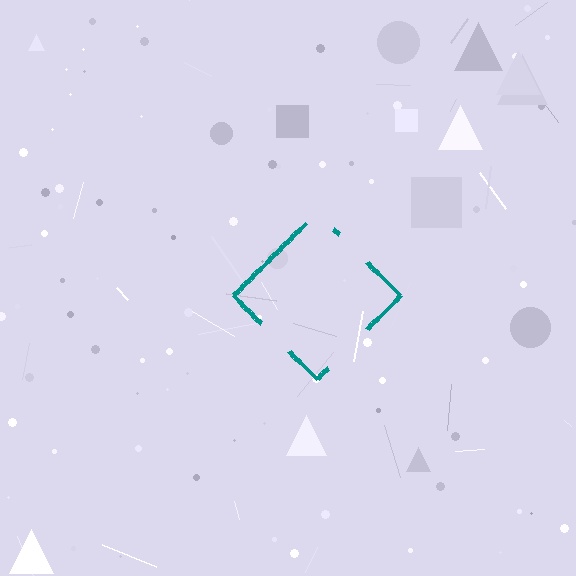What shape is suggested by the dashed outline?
The dashed outline suggests a diamond.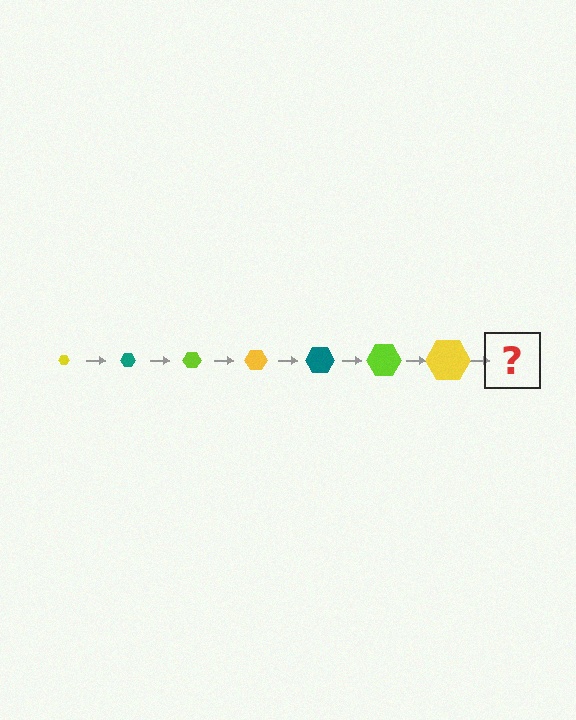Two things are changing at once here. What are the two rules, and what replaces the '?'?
The two rules are that the hexagon grows larger each step and the color cycles through yellow, teal, and lime. The '?' should be a teal hexagon, larger than the previous one.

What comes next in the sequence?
The next element should be a teal hexagon, larger than the previous one.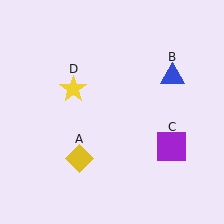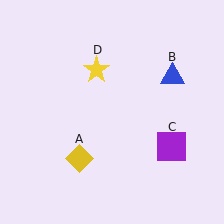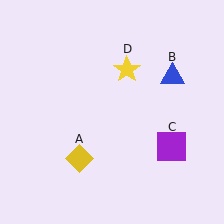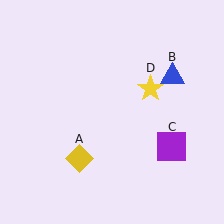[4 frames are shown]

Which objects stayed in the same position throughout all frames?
Yellow diamond (object A) and blue triangle (object B) and purple square (object C) remained stationary.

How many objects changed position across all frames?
1 object changed position: yellow star (object D).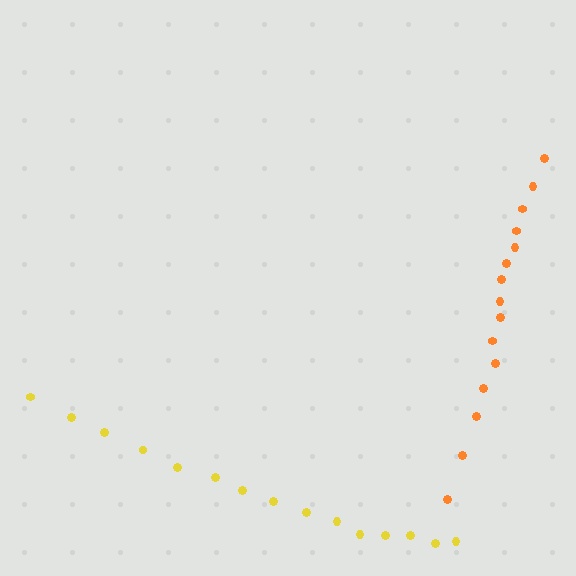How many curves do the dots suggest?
There are 2 distinct paths.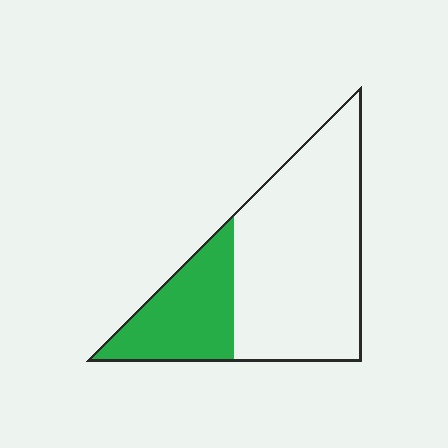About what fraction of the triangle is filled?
About one quarter (1/4).